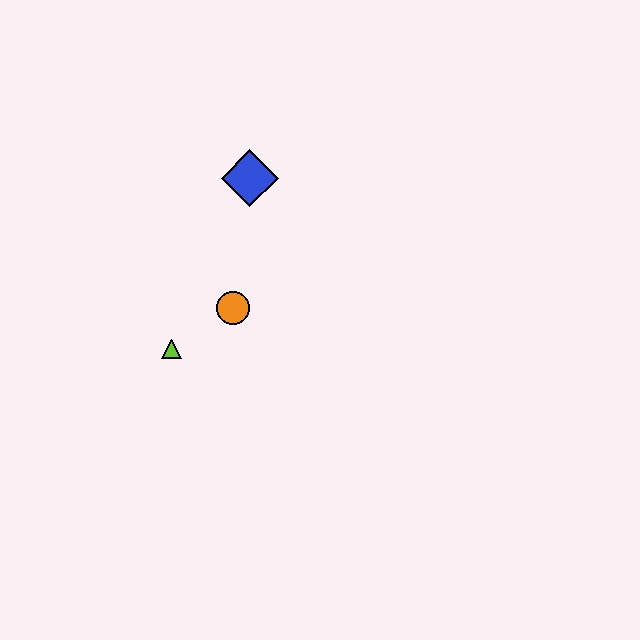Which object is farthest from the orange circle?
The blue diamond is farthest from the orange circle.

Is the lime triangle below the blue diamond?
Yes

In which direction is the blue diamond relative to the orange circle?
The blue diamond is above the orange circle.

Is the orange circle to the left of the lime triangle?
No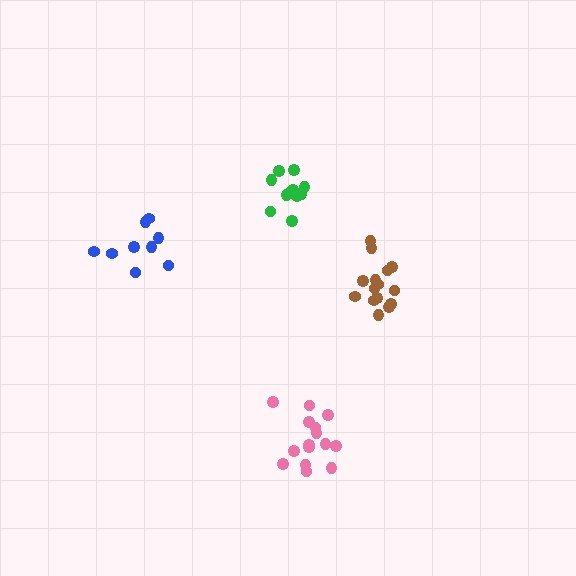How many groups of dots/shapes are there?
There are 4 groups.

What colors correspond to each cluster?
The clusters are colored: pink, blue, brown, green.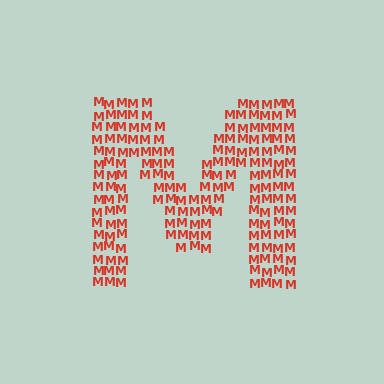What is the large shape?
The large shape is the letter M.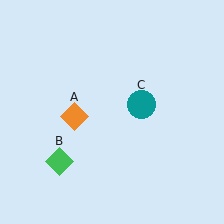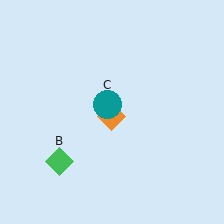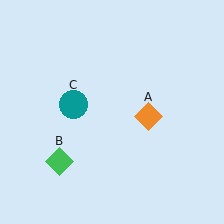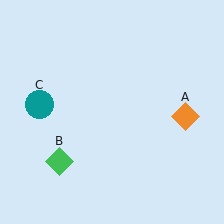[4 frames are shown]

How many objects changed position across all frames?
2 objects changed position: orange diamond (object A), teal circle (object C).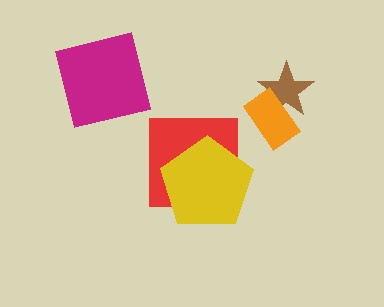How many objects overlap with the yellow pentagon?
1 object overlaps with the yellow pentagon.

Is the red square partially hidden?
Yes, it is partially covered by another shape.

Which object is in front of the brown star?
The orange rectangle is in front of the brown star.